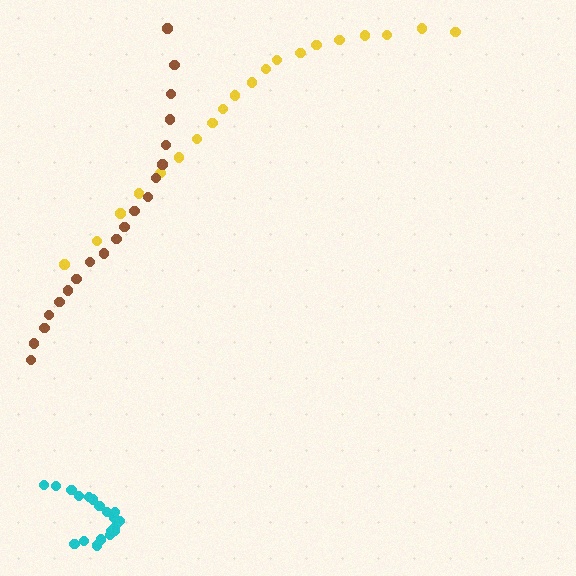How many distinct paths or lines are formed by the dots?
There are 3 distinct paths.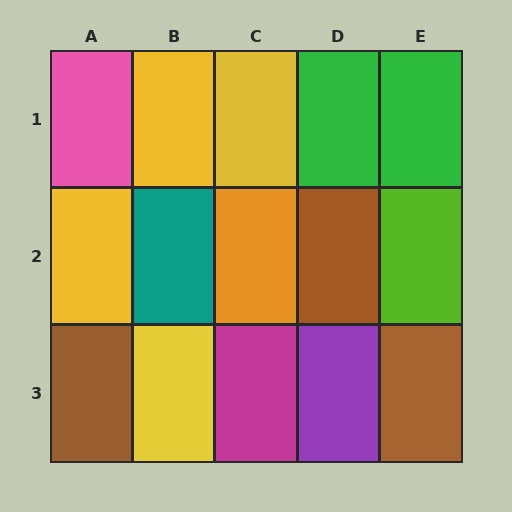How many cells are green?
2 cells are green.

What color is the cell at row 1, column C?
Yellow.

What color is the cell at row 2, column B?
Teal.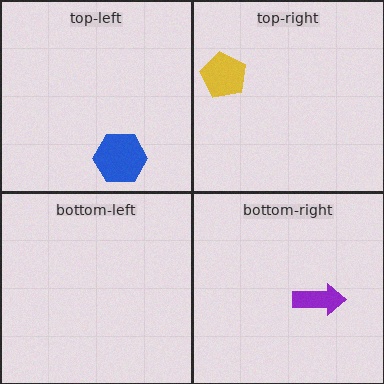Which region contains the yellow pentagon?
The top-right region.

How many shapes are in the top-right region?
1.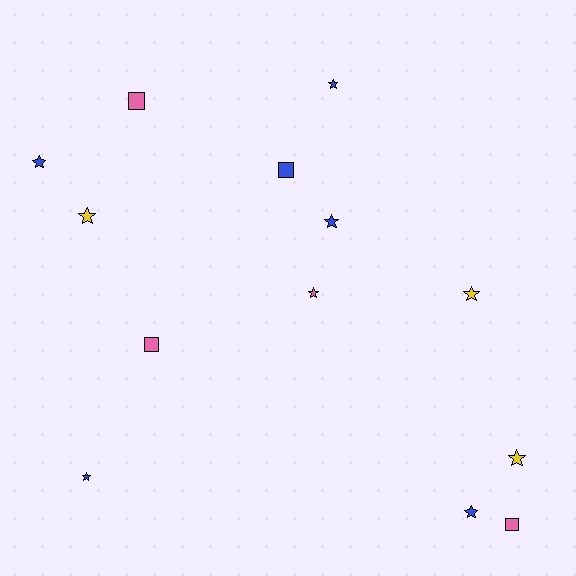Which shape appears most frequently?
Star, with 9 objects.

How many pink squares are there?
There are 3 pink squares.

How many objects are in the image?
There are 13 objects.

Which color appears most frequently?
Blue, with 6 objects.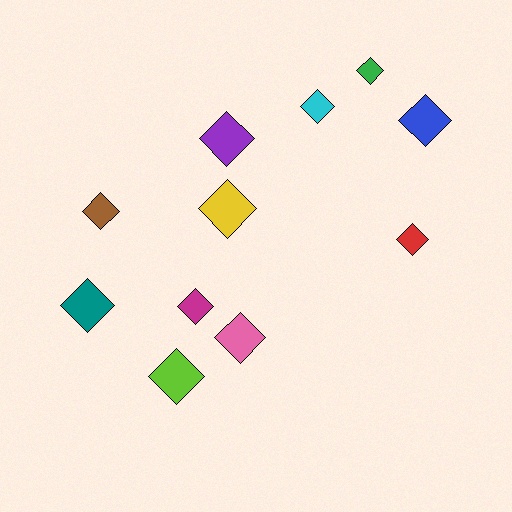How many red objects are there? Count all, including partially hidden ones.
There is 1 red object.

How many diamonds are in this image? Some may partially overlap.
There are 11 diamonds.